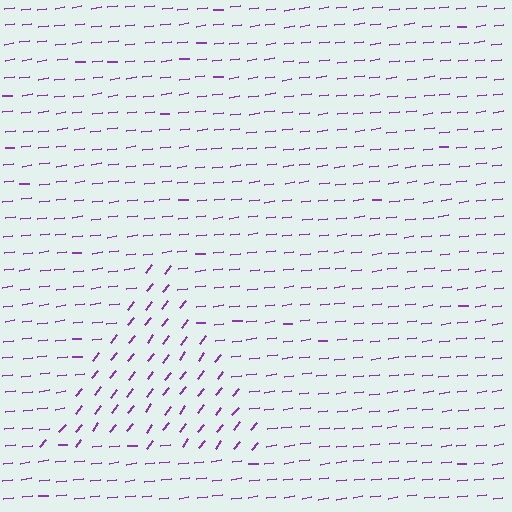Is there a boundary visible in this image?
Yes, there is a texture boundary formed by a change in line orientation.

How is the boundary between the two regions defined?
The boundary is defined purely by a change in line orientation (approximately 45 degrees difference). All lines are the same color and thickness.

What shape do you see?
I see a triangle.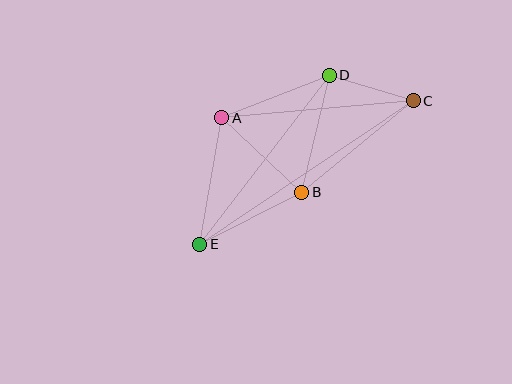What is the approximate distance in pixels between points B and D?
The distance between B and D is approximately 120 pixels.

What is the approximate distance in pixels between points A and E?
The distance between A and E is approximately 128 pixels.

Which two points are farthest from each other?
Points C and E are farthest from each other.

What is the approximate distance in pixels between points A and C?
The distance between A and C is approximately 192 pixels.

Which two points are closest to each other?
Points C and D are closest to each other.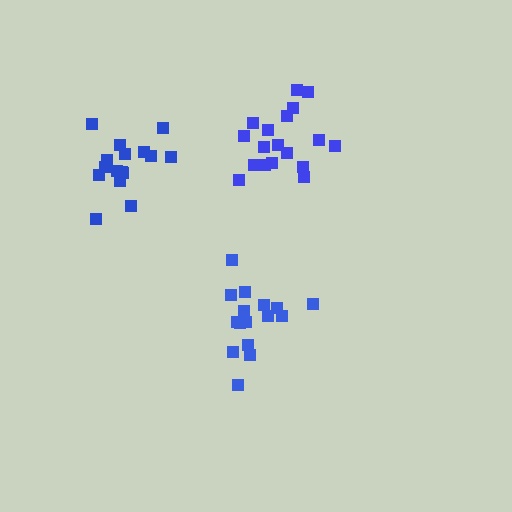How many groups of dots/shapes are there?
There are 3 groups.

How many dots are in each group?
Group 1: 16 dots, Group 2: 17 dots, Group 3: 18 dots (51 total).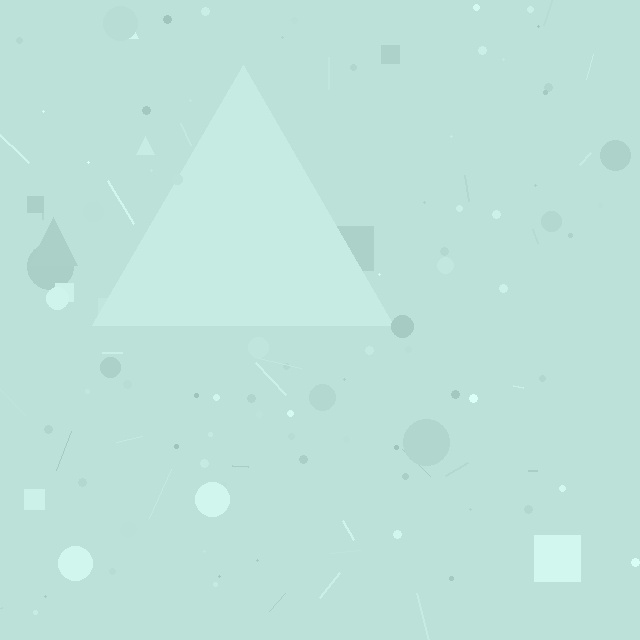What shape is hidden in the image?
A triangle is hidden in the image.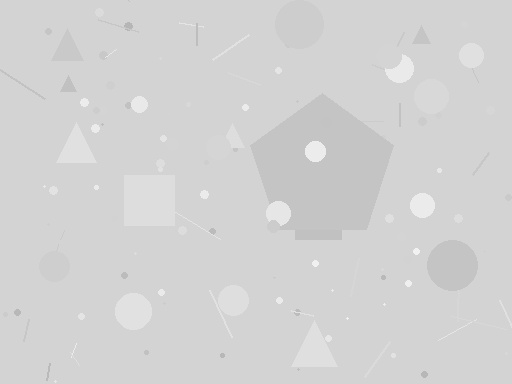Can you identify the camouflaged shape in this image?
The camouflaged shape is a pentagon.